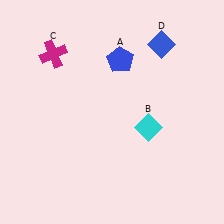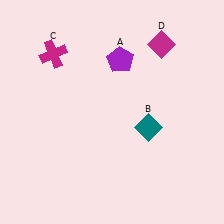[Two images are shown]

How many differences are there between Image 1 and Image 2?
There are 3 differences between the two images.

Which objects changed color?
A changed from blue to purple. B changed from cyan to teal. D changed from blue to magenta.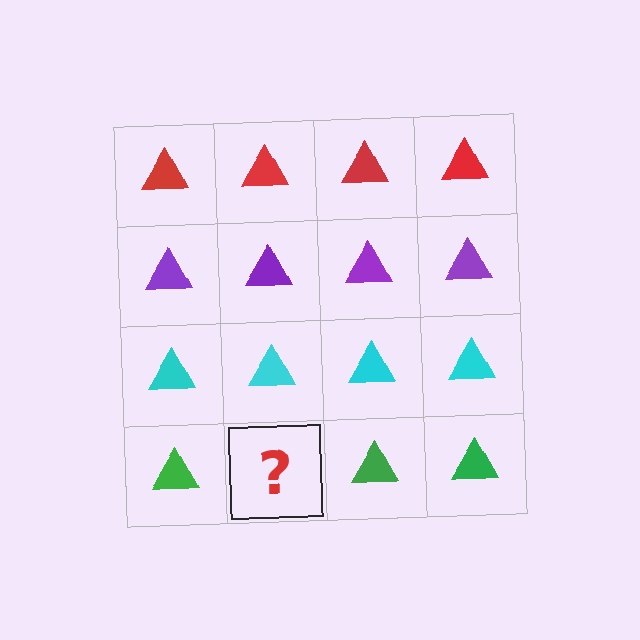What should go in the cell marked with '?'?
The missing cell should contain a green triangle.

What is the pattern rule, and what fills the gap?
The rule is that each row has a consistent color. The gap should be filled with a green triangle.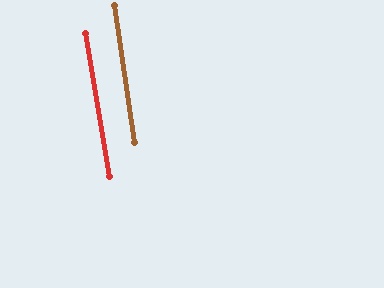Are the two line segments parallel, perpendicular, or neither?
Parallel — their directions differ by only 1.7°.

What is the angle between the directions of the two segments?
Approximately 2 degrees.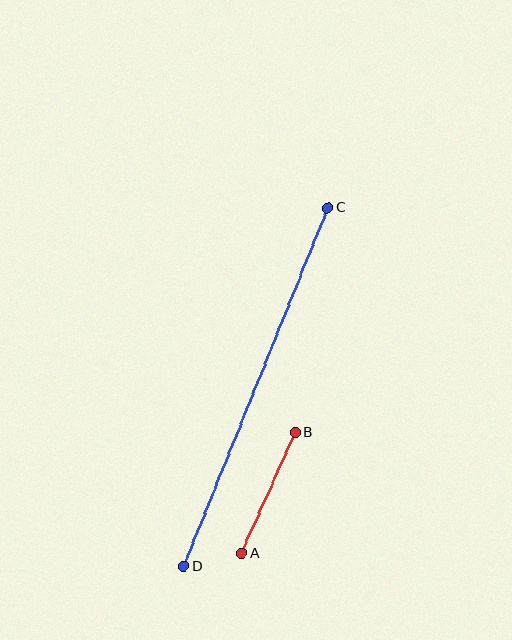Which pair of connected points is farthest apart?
Points C and D are farthest apart.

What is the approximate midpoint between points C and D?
The midpoint is at approximately (256, 387) pixels.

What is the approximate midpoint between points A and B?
The midpoint is at approximately (268, 493) pixels.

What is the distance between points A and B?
The distance is approximately 132 pixels.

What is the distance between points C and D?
The distance is approximately 387 pixels.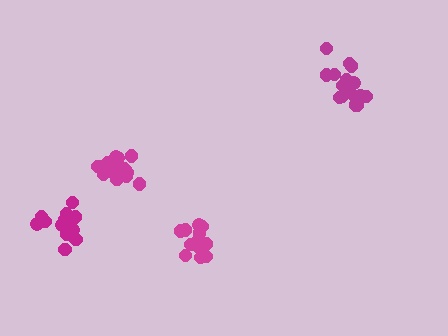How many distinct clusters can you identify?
There are 4 distinct clusters.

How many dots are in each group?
Group 1: 17 dots, Group 2: 15 dots, Group 3: 15 dots, Group 4: 17 dots (64 total).